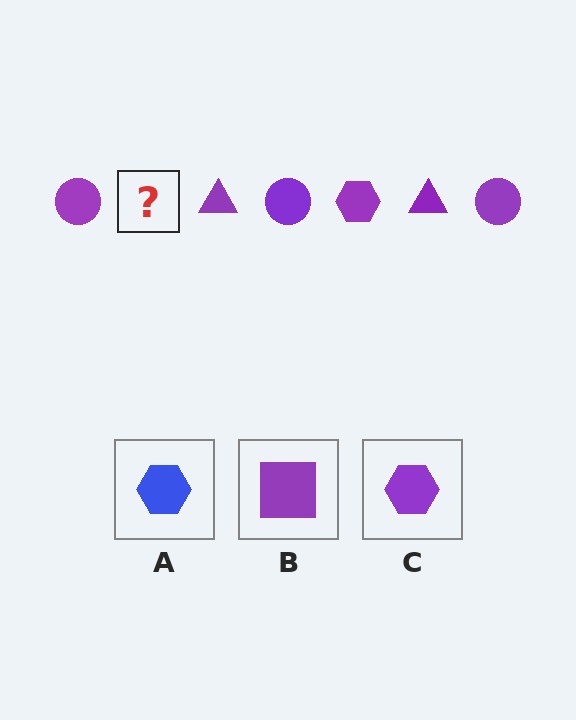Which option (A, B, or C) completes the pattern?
C.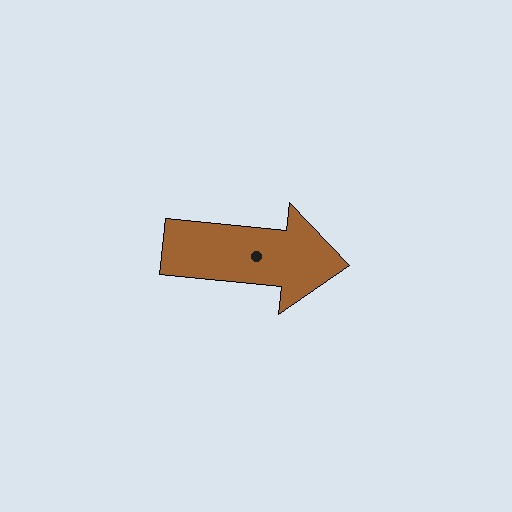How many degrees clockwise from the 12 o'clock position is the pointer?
Approximately 96 degrees.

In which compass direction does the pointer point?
East.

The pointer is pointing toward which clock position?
Roughly 3 o'clock.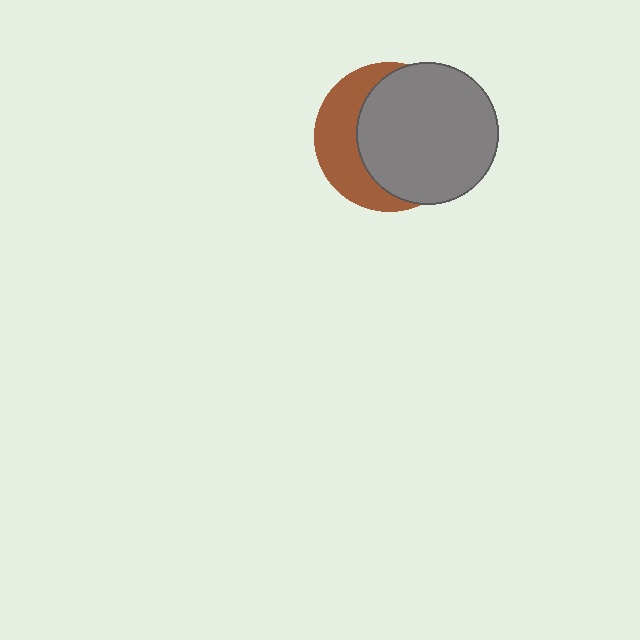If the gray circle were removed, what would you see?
You would see the complete brown circle.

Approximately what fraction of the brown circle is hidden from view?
Roughly 64% of the brown circle is hidden behind the gray circle.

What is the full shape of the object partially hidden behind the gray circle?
The partially hidden object is a brown circle.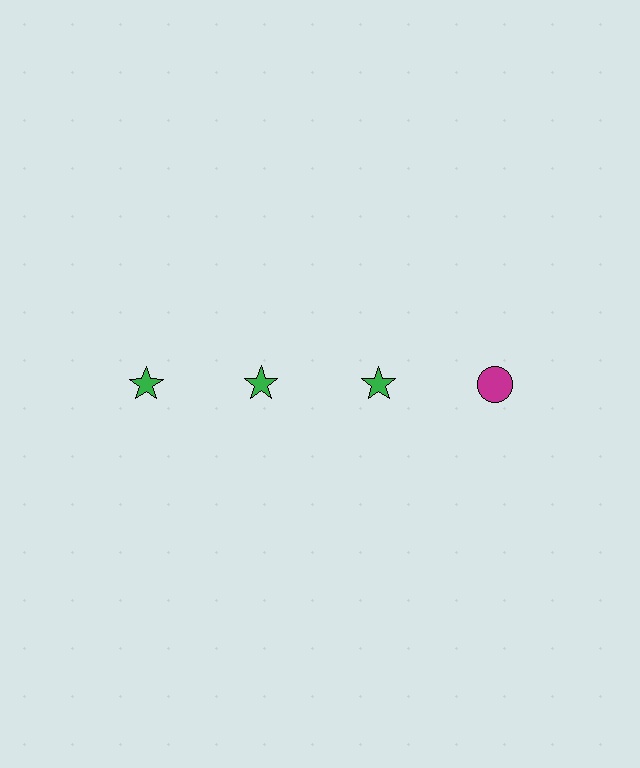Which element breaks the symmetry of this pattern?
The magenta circle in the top row, second from right column breaks the symmetry. All other shapes are green stars.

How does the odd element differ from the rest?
It differs in both color (magenta instead of green) and shape (circle instead of star).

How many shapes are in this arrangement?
There are 4 shapes arranged in a grid pattern.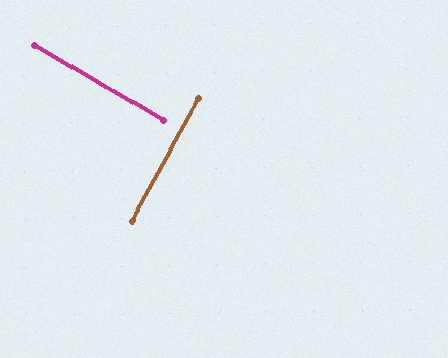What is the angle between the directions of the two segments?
Approximately 88 degrees.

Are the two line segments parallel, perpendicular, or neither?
Perpendicular — they meet at approximately 88°.